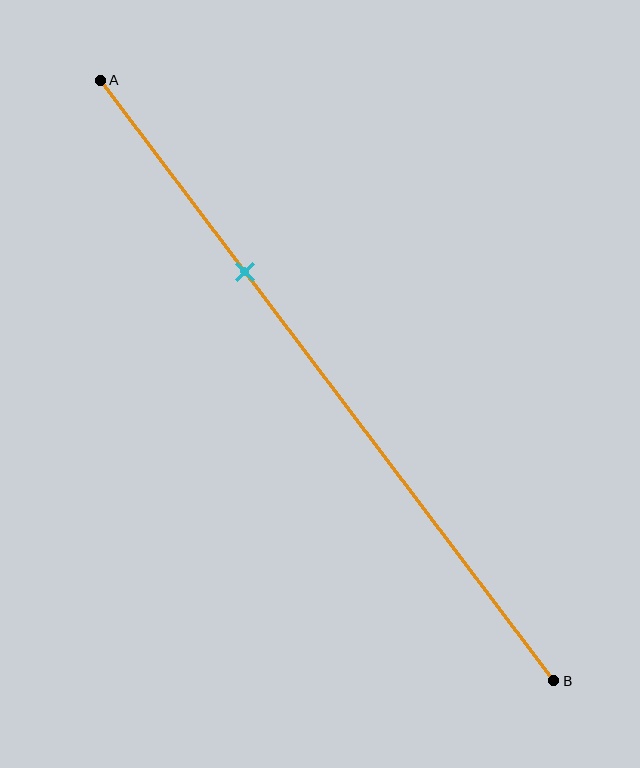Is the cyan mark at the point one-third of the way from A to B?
Yes, the mark is approximately at the one-third point.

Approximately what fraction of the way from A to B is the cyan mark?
The cyan mark is approximately 30% of the way from A to B.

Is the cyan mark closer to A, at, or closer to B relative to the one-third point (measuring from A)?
The cyan mark is approximately at the one-third point of segment AB.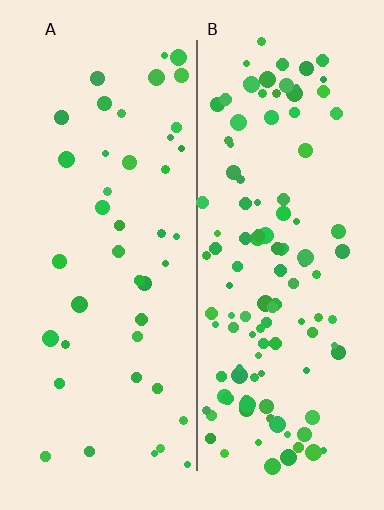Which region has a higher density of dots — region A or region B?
B (the right).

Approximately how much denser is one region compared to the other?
Approximately 2.7× — region B over region A.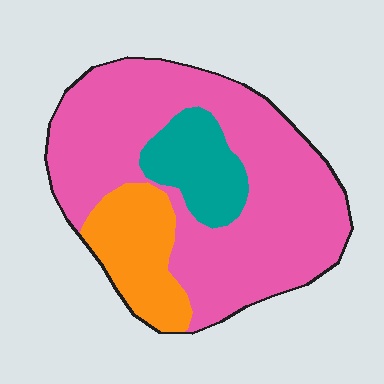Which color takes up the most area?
Pink, at roughly 70%.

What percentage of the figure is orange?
Orange takes up about one sixth (1/6) of the figure.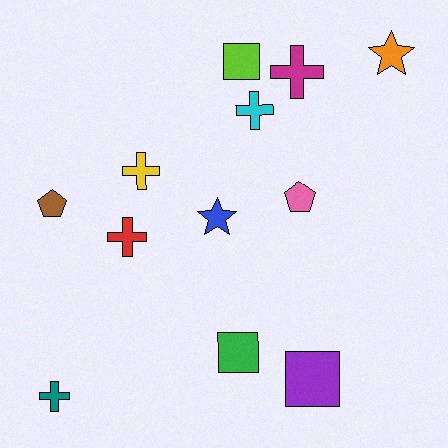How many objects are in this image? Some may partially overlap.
There are 12 objects.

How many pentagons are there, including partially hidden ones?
There are 2 pentagons.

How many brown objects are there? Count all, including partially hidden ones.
There is 1 brown object.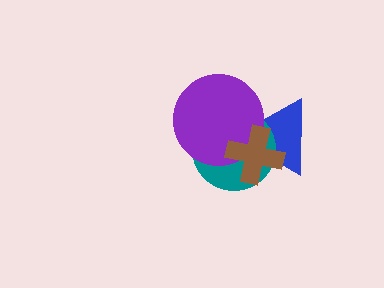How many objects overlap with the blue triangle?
3 objects overlap with the blue triangle.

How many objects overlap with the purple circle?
3 objects overlap with the purple circle.